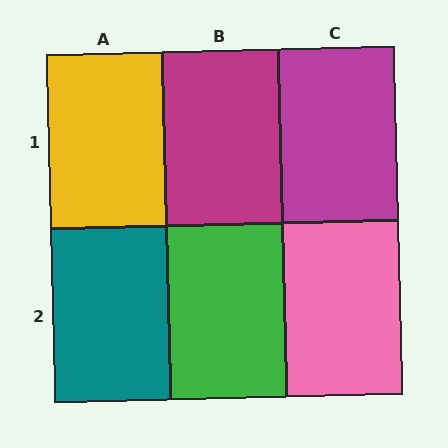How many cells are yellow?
1 cell is yellow.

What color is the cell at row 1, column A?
Yellow.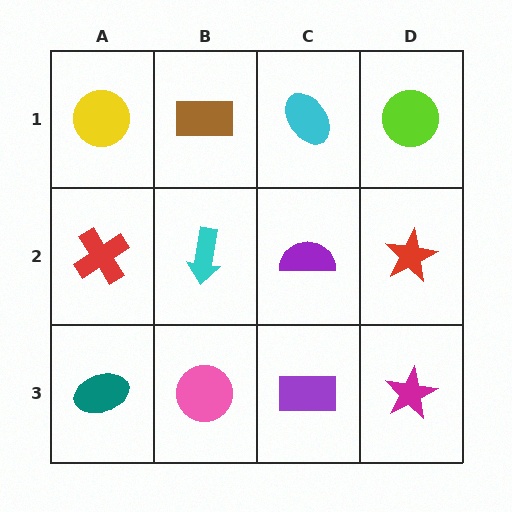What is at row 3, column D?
A magenta star.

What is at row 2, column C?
A purple semicircle.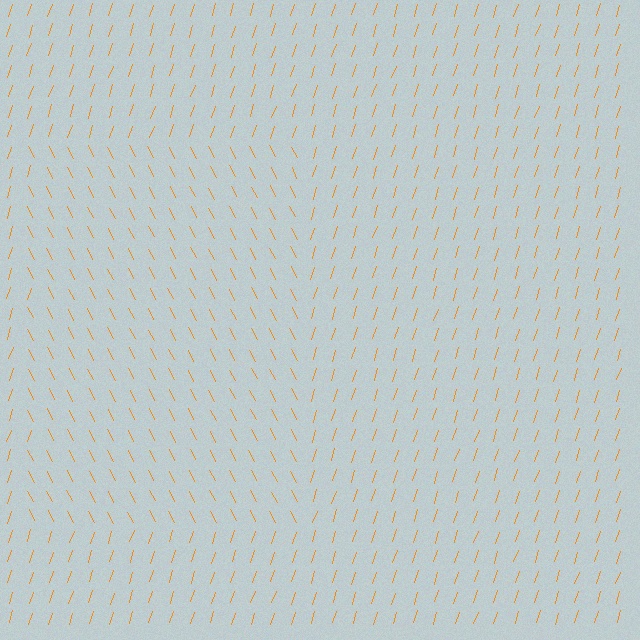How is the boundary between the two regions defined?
The boundary is defined purely by a change in line orientation (approximately 45 degrees difference). All lines are the same color and thickness.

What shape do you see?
I see a rectangle.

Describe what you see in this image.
The image is filled with small orange line segments. A rectangle region in the image has lines oriented differently from the surrounding lines, creating a visible texture boundary.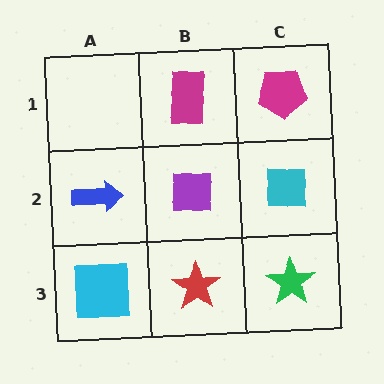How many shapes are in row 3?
3 shapes.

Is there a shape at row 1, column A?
No, that cell is empty.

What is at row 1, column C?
A magenta pentagon.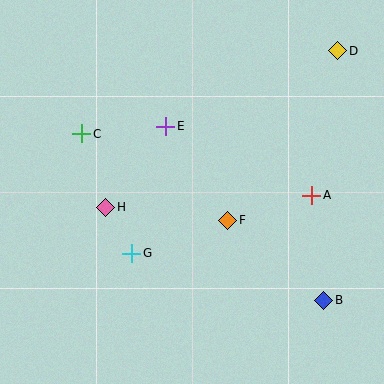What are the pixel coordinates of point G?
Point G is at (132, 253).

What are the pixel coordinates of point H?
Point H is at (106, 208).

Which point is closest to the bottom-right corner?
Point B is closest to the bottom-right corner.